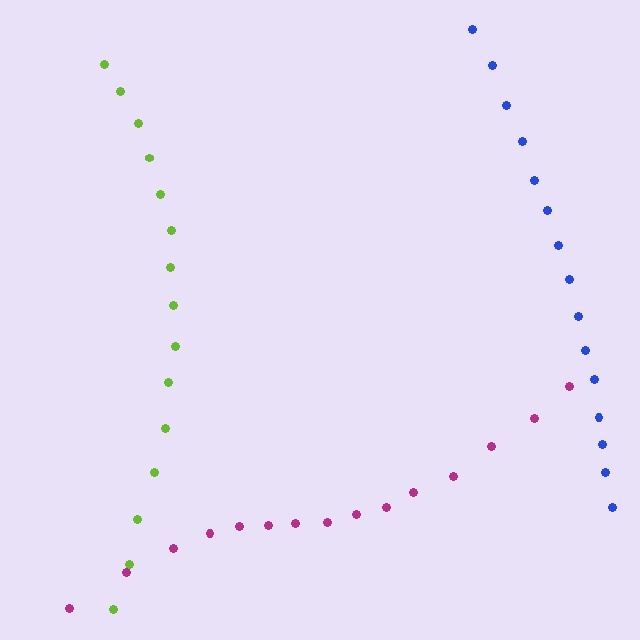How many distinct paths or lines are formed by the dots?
There are 3 distinct paths.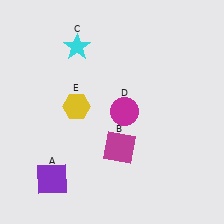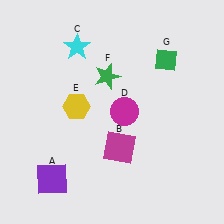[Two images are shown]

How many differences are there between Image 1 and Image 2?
There are 2 differences between the two images.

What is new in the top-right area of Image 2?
A green diamond (G) was added in the top-right area of Image 2.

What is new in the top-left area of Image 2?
A green star (F) was added in the top-left area of Image 2.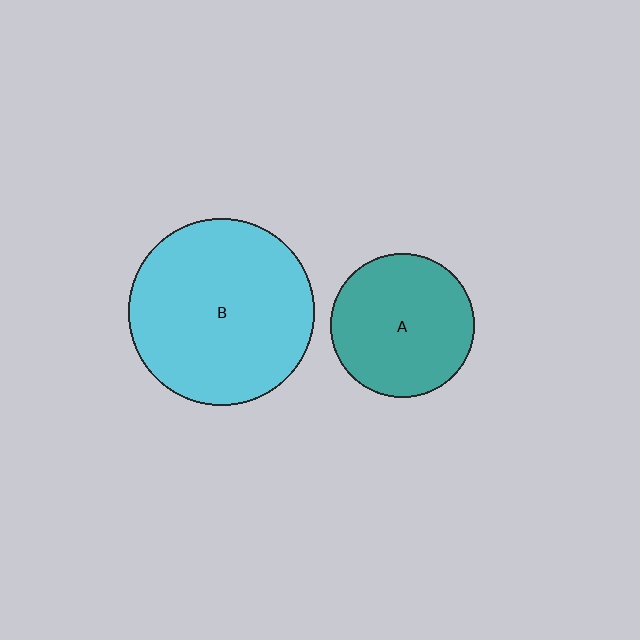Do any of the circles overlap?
No, none of the circles overlap.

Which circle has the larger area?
Circle B (cyan).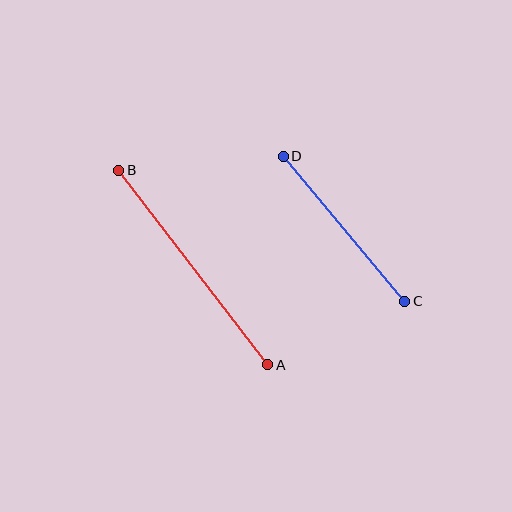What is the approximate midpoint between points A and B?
The midpoint is at approximately (193, 267) pixels.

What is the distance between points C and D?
The distance is approximately 189 pixels.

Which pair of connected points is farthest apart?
Points A and B are farthest apart.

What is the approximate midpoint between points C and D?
The midpoint is at approximately (344, 229) pixels.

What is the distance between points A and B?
The distance is approximately 244 pixels.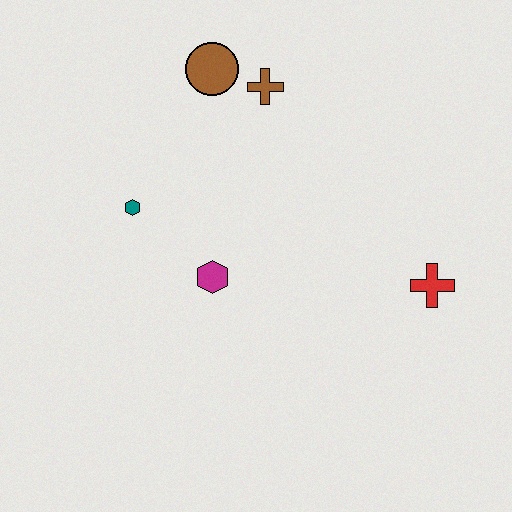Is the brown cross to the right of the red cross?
No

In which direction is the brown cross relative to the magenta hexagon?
The brown cross is above the magenta hexagon.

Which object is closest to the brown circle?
The brown cross is closest to the brown circle.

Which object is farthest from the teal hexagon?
The red cross is farthest from the teal hexagon.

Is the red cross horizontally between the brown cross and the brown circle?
No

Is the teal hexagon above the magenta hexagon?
Yes